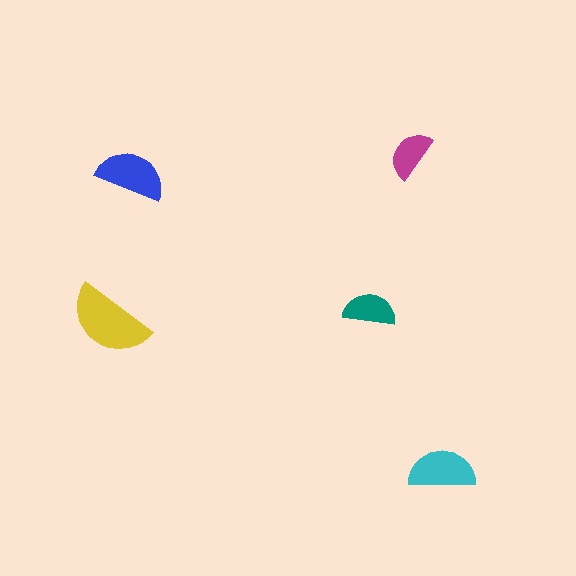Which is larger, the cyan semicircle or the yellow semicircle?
The yellow one.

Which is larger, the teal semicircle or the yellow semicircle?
The yellow one.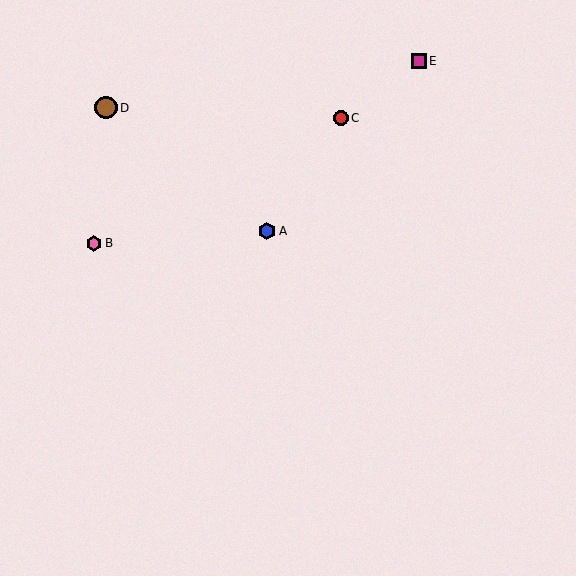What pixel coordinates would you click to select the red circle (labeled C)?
Click at (341, 118) to select the red circle C.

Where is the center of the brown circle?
The center of the brown circle is at (106, 108).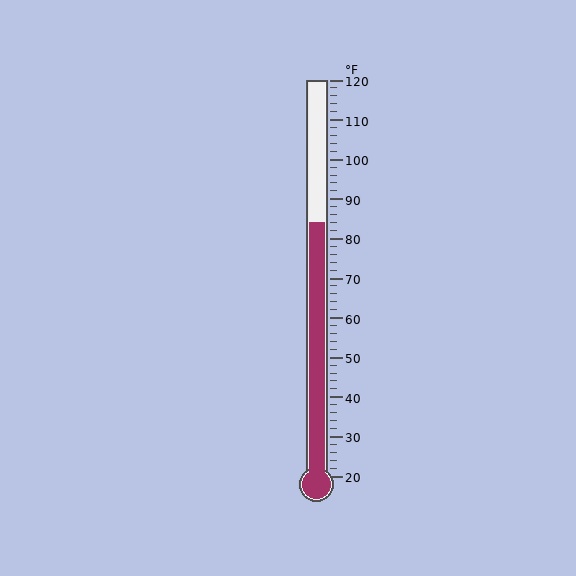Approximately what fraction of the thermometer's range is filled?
The thermometer is filled to approximately 65% of its range.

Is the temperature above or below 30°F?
The temperature is above 30°F.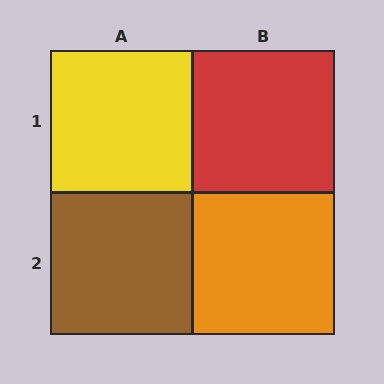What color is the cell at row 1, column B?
Red.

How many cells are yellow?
1 cell is yellow.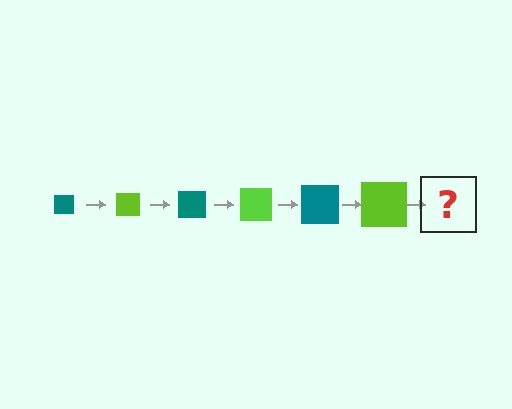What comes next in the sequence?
The next element should be a teal square, larger than the previous one.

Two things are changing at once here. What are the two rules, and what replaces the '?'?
The two rules are that the square grows larger each step and the color cycles through teal and lime. The '?' should be a teal square, larger than the previous one.